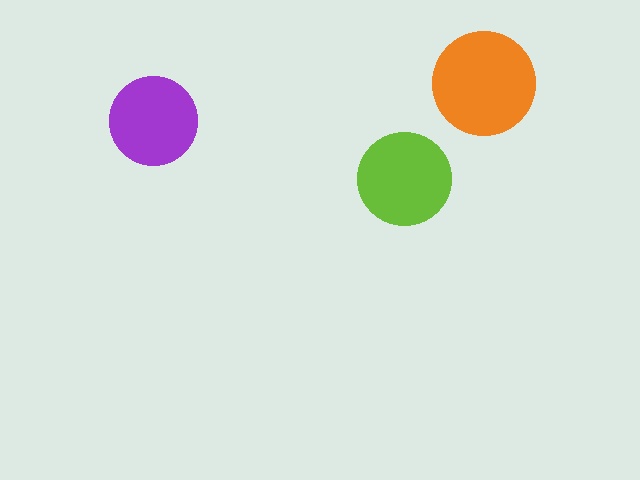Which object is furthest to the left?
The purple circle is leftmost.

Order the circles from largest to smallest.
the orange one, the lime one, the purple one.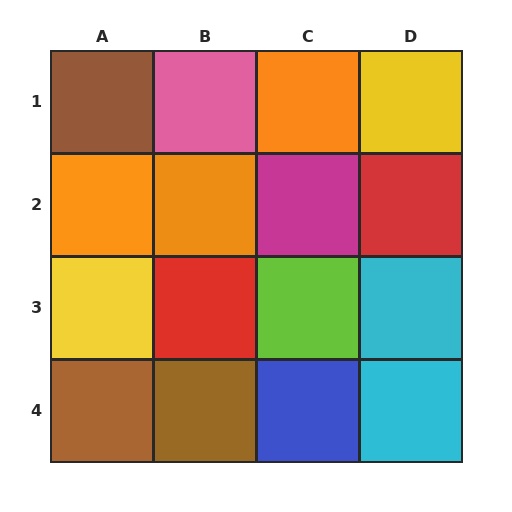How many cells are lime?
1 cell is lime.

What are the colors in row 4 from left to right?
Brown, brown, blue, cyan.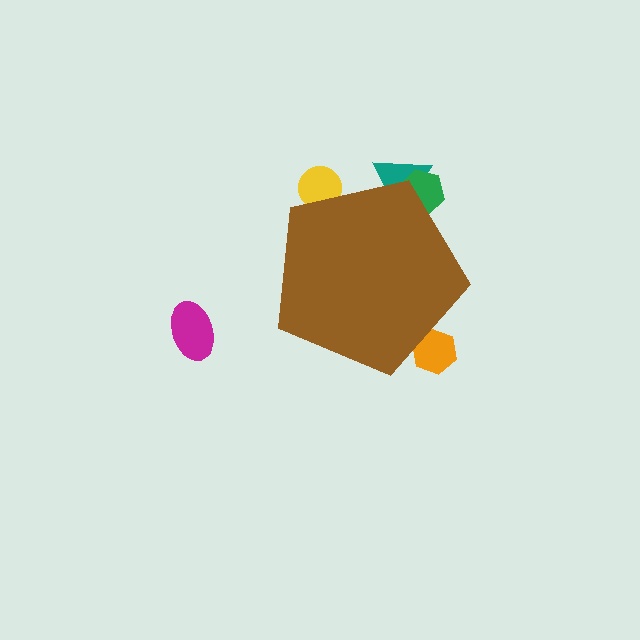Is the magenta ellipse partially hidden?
No, the magenta ellipse is fully visible.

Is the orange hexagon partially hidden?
Yes, the orange hexagon is partially hidden behind the brown pentagon.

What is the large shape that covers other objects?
A brown pentagon.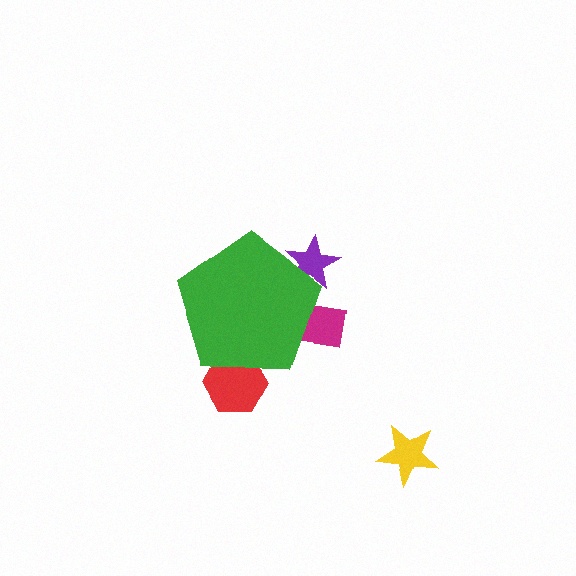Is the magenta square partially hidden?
Yes, the magenta square is partially hidden behind the green pentagon.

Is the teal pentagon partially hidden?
Yes, the teal pentagon is partially hidden behind the green pentagon.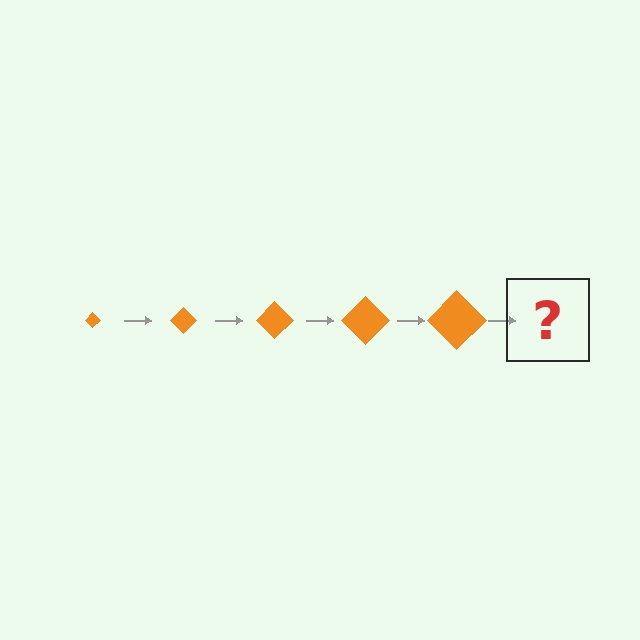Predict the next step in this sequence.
The next step is an orange diamond, larger than the previous one.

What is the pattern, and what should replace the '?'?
The pattern is that the diamond gets progressively larger each step. The '?' should be an orange diamond, larger than the previous one.